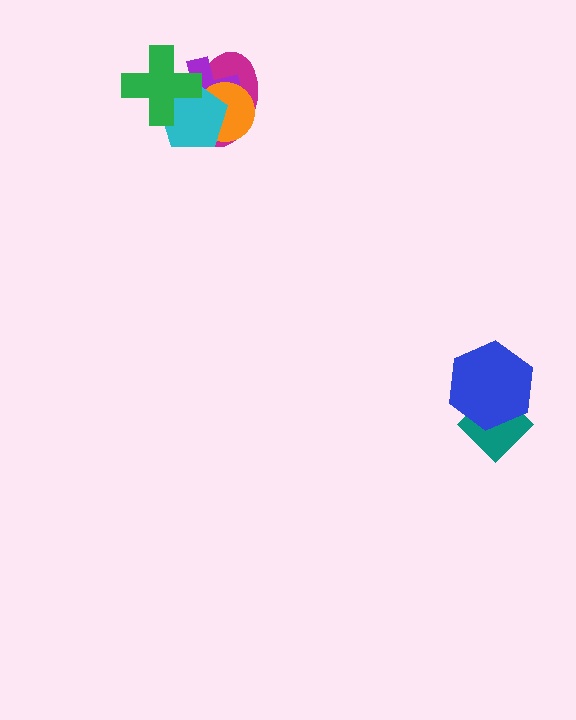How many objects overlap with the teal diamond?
1 object overlaps with the teal diamond.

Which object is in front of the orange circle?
The cyan pentagon is in front of the orange circle.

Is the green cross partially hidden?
No, no other shape covers it.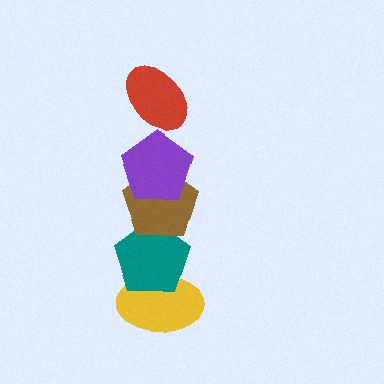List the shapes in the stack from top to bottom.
From top to bottom: the red ellipse, the purple pentagon, the brown pentagon, the teal pentagon, the yellow ellipse.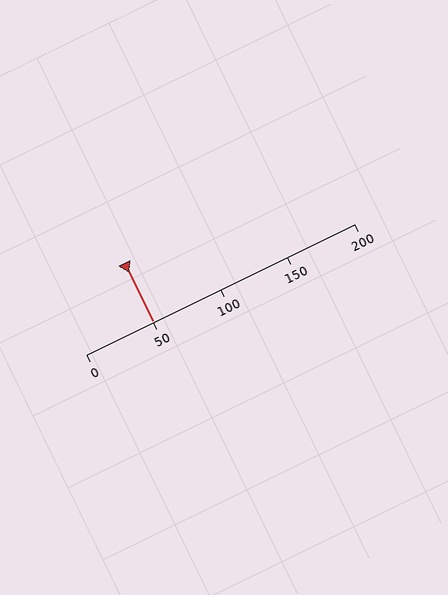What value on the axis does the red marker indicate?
The marker indicates approximately 50.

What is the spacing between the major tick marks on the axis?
The major ticks are spaced 50 apart.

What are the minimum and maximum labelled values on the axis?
The axis runs from 0 to 200.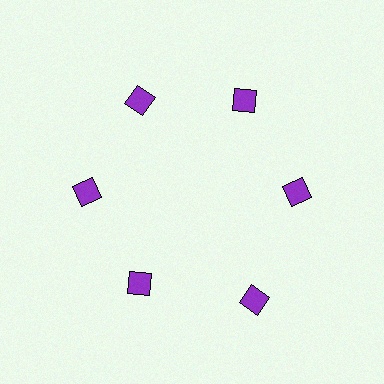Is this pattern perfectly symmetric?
No. The 6 purple squares are arranged in a ring, but one element near the 5 o'clock position is pushed outward from the center, breaking the 6-fold rotational symmetry.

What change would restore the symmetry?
The symmetry would be restored by moving it inward, back onto the ring so that all 6 squares sit at equal angles and equal distance from the center.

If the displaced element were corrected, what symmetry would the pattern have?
It would have 6-fold rotational symmetry — the pattern would map onto itself every 60 degrees.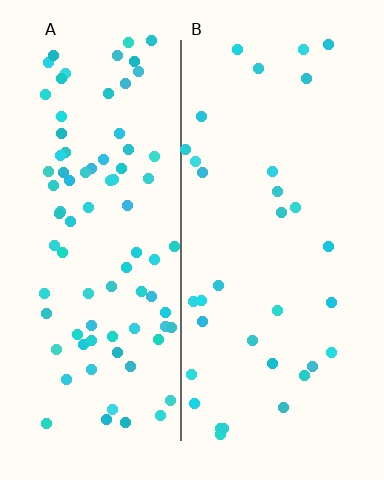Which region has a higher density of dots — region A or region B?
A (the left).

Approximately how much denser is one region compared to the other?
Approximately 2.6× — region A over region B.